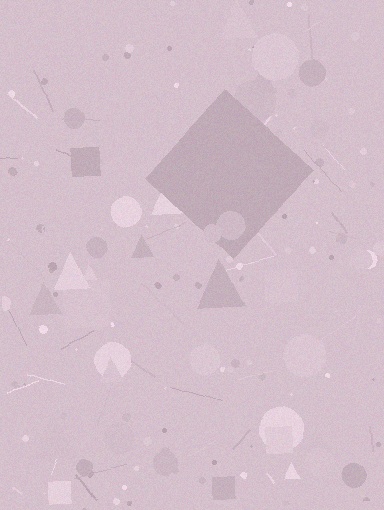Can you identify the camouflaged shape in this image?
The camouflaged shape is a diamond.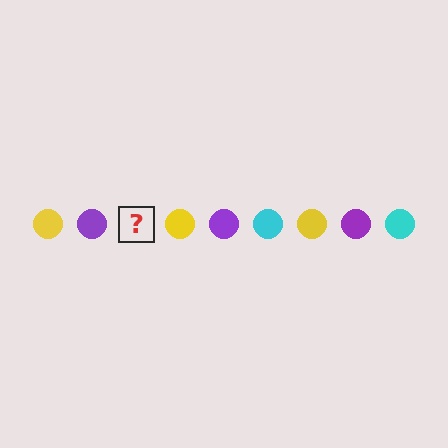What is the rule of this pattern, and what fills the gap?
The rule is that the pattern cycles through yellow, purple, cyan circles. The gap should be filled with a cyan circle.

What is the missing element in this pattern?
The missing element is a cyan circle.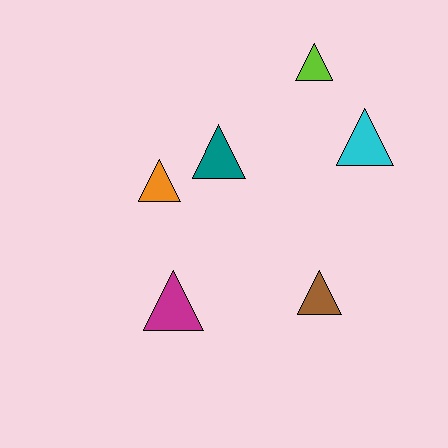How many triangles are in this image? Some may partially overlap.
There are 6 triangles.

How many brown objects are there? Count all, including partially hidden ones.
There is 1 brown object.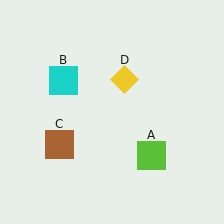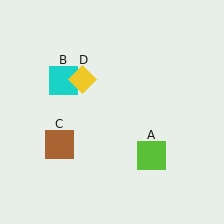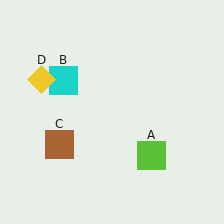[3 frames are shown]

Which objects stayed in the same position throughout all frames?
Lime square (object A) and cyan square (object B) and brown square (object C) remained stationary.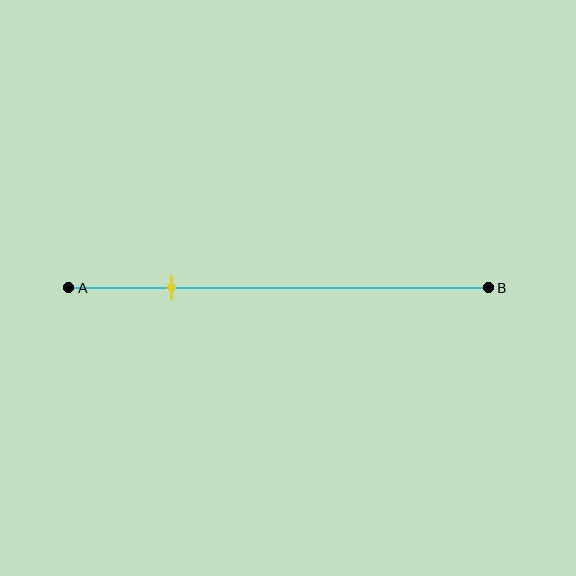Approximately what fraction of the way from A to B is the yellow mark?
The yellow mark is approximately 25% of the way from A to B.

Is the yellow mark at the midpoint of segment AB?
No, the mark is at about 25% from A, not at the 50% midpoint.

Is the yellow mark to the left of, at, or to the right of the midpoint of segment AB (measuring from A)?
The yellow mark is to the left of the midpoint of segment AB.